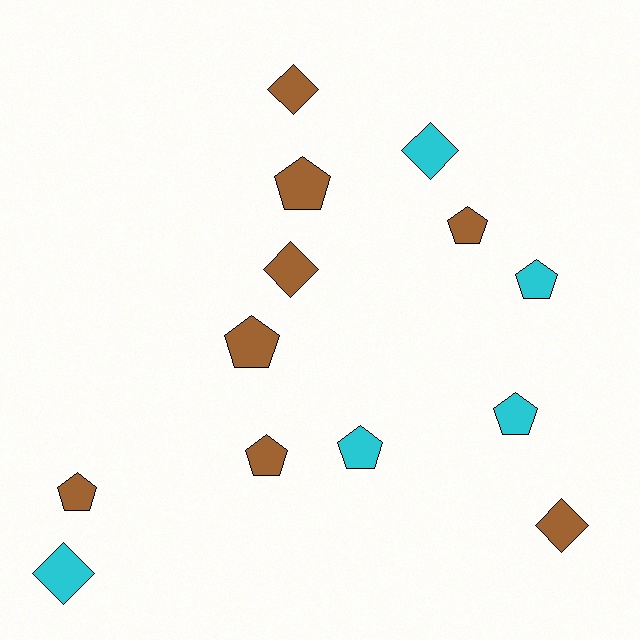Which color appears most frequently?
Brown, with 8 objects.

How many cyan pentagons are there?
There are 3 cyan pentagons.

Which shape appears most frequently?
Pentagon, with 8 objects.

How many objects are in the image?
There are 13 objects.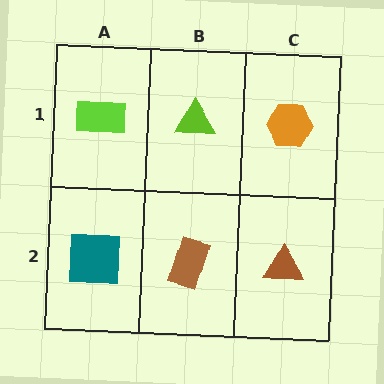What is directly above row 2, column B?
A lime triangle.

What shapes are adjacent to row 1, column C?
A brown triangle (row 2, column C), a lime triangle (row 1, column B).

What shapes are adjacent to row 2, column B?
A lime triangle (row 1, column B), a teal square (row 2, column A), a brown triangle (row 2, column C).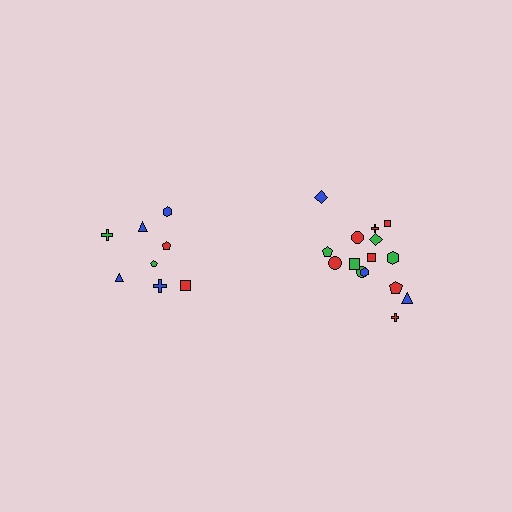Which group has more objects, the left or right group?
The right group.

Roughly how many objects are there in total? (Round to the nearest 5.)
Roughly 25 objects in total.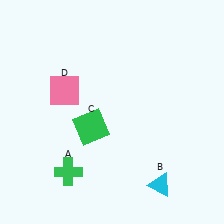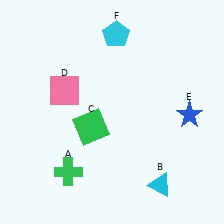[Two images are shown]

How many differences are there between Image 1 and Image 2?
There are 2 differences between the two images.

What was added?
A blue star (E), a cyan pentagon (F) were added in Image 2.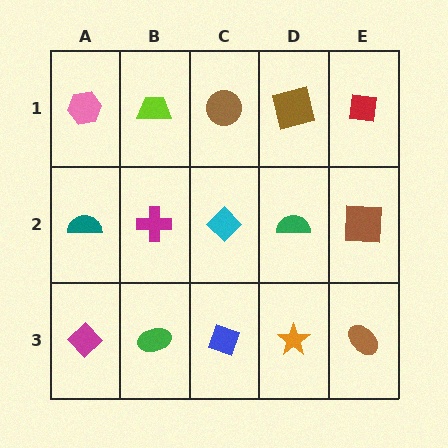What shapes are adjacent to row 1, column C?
A cyan diamond (row 2, column C), a lime trapezoid (row 1, column B), a brown square (row 1, column D).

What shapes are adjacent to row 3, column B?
A magenta cross (row 2, column B), a magenta diamond (row 3, column A), a blue diamond (row 3, column C).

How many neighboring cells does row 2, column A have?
3.